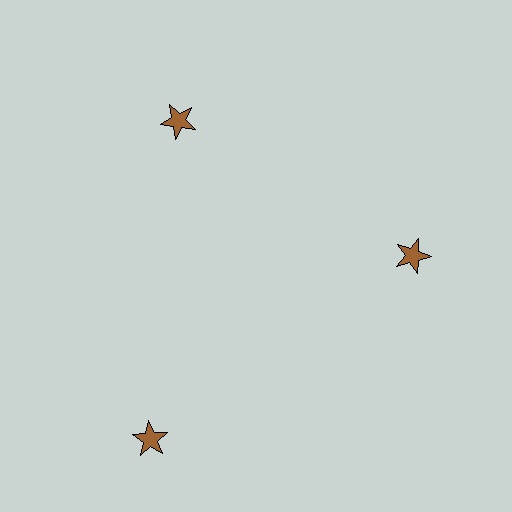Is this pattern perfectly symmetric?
No. The 3 brown stars are arranged in a ring, but one element near the 7 o'clock position is pushed outward from the center, breaking the 3-fold rotational symmetry.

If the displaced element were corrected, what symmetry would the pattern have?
It would have 3-fold rotational symmetry — the pattern would map onto itself every 120 degrees.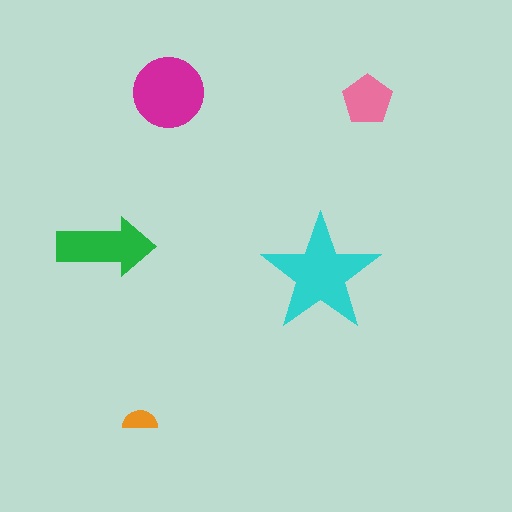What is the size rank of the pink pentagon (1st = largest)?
4th.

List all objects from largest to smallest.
The cyan star, the magenta circle, the green arrow, the pink pentagon, the orange semicircle.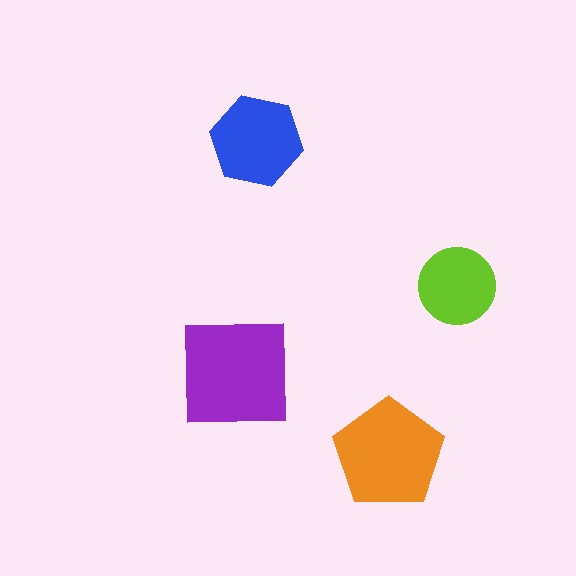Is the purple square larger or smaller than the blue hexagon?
Larger.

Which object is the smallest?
The lime circle.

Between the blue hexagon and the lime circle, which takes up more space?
The blue hexagon.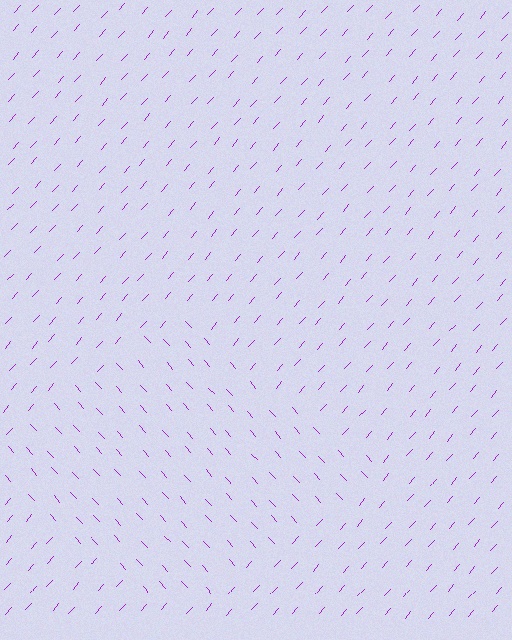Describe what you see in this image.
The image is filled with small purple line segments. A diamond region in the image has lines oriented differently from the surrounding lines, creating a visible texture boundary.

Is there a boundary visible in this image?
Yes, there is a texture boundary formed by a change in line orientation.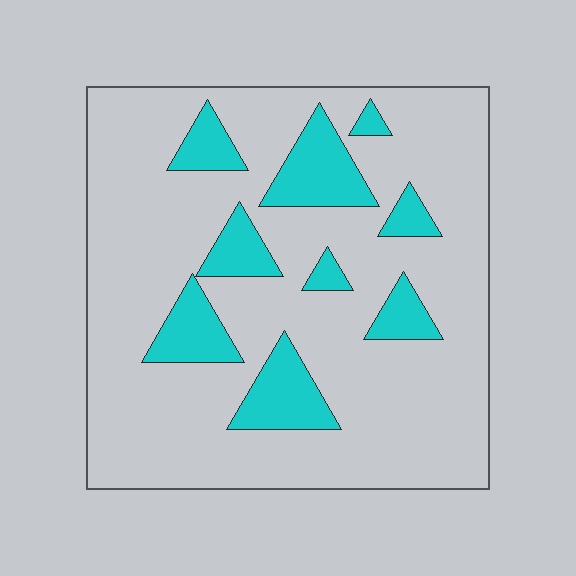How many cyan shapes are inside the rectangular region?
9.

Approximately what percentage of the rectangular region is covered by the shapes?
Approximately 20%.